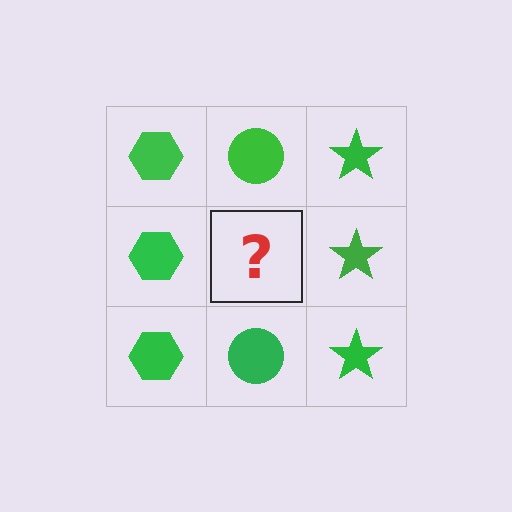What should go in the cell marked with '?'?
The missing cell should contain a green circle.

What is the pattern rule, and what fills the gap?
The rule is that each column has a consistent shape. The gap should be filled with a green circle.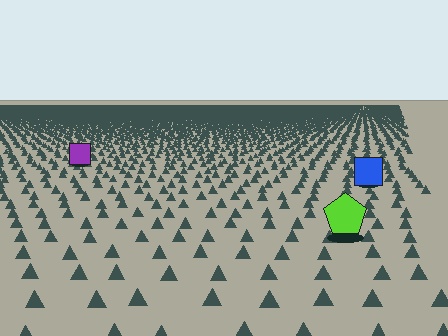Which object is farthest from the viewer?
The purple square is farthest from the viewer. It appears smaller and the ground texture around it is denser.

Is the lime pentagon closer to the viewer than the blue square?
Yes. The lime pentagon is closer — you can tell from the texture gradient: the ground texture is coarser near it.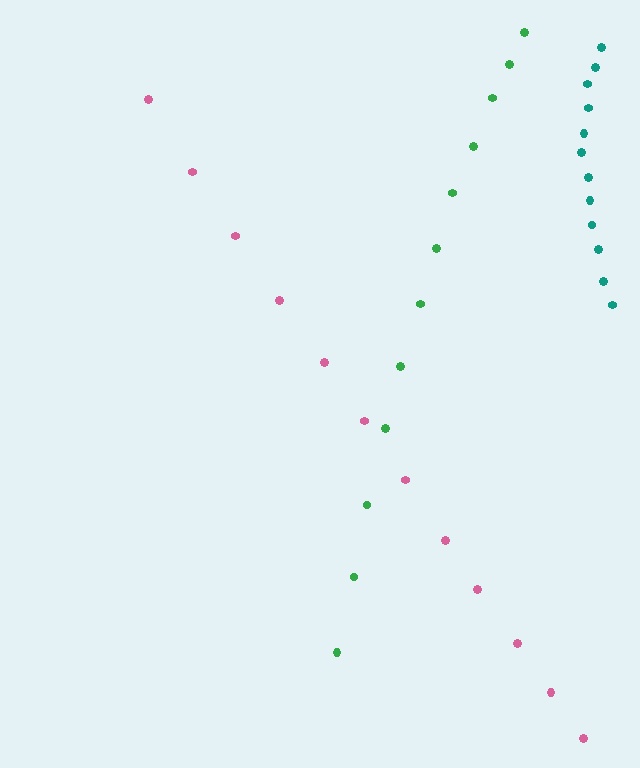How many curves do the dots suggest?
There are 3 distinct paths.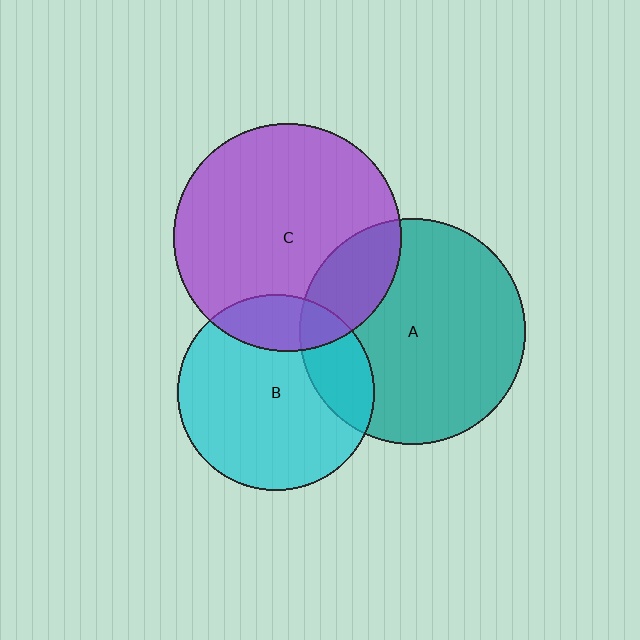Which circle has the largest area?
Circle C (purple).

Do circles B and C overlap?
Yes.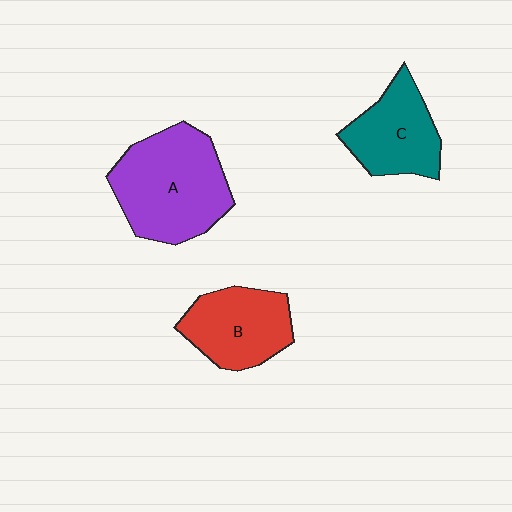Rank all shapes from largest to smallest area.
From largest to smallest: A (purple), B (red), C (teal).